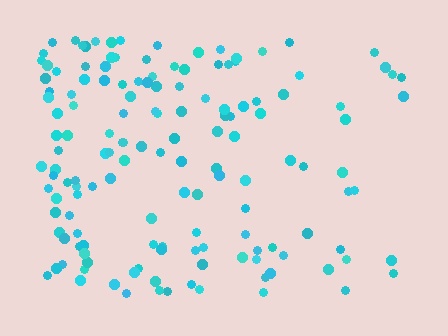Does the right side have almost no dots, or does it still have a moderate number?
Still a moderate number, just noticeably fewer than the left.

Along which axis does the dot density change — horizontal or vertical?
Horizontal.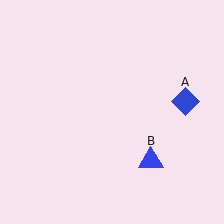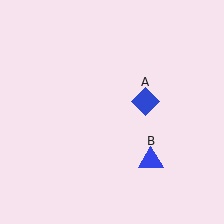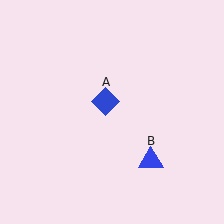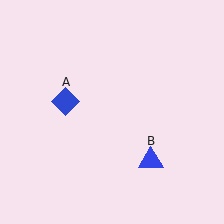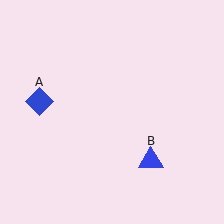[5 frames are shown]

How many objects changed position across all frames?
1 object changed position: blue diamond (object A).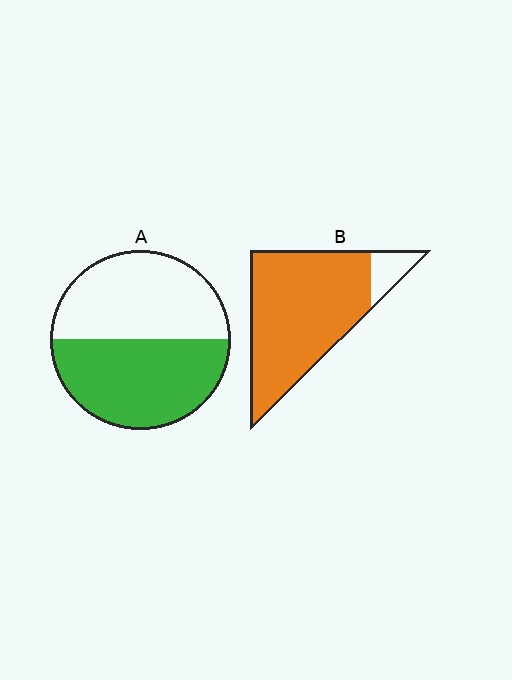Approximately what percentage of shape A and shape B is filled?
A is approximately 50% and B is approximately 90%.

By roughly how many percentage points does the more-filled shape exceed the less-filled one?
By roughly 40 percentage points (B over A).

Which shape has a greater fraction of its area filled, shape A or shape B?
Shape B.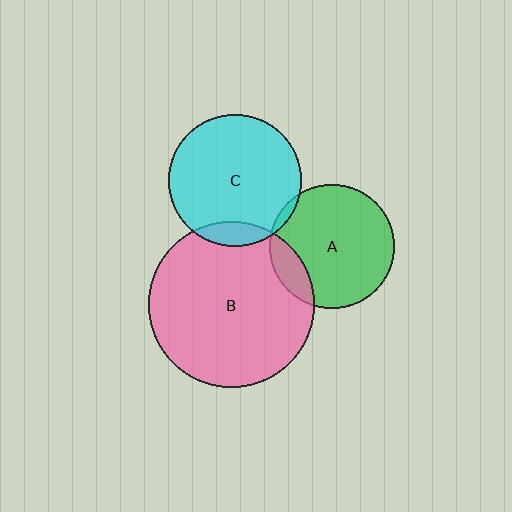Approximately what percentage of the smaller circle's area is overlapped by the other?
Approximately 5%.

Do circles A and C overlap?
Yes.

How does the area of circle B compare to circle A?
Approximately 1.8 times.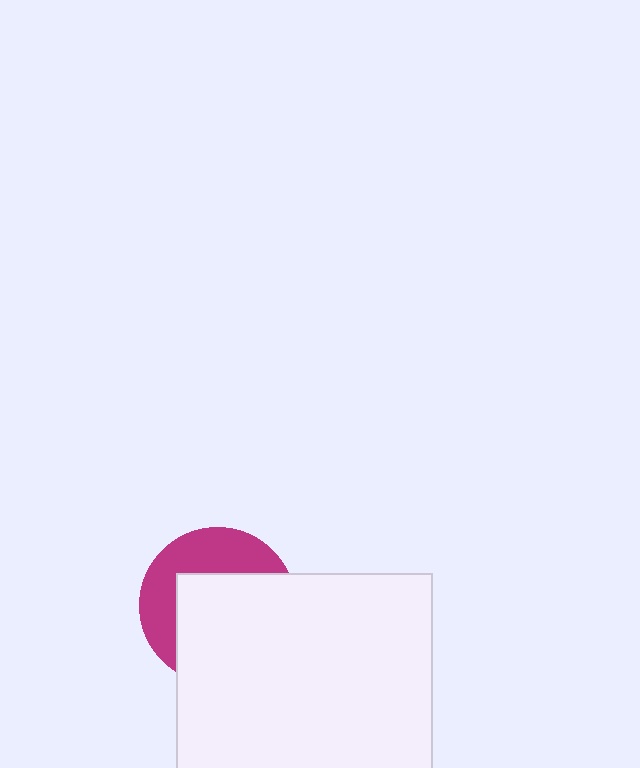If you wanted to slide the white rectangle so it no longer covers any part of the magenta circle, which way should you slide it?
Slide it toward the lower-right — that is the most direct way to separate the two shapes.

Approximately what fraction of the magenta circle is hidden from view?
Roughly 61% of the magenta circle is hidden behind the white rectangle.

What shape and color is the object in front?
The object in front is a white rectangle.